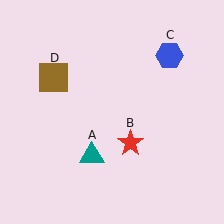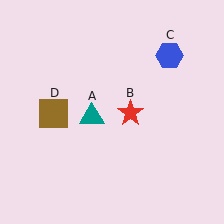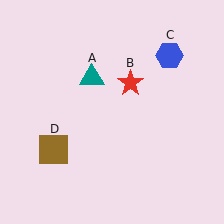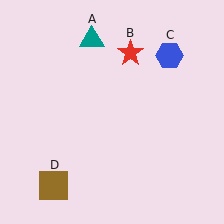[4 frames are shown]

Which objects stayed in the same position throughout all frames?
Blue hexagon (object C) remained stationary.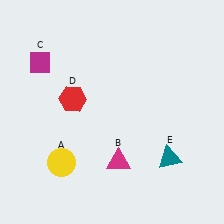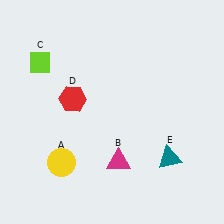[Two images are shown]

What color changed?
The diamond (C) changed from magenta in Image 1 to lime in Image 2.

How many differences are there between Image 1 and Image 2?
There is 1 difference between the two images.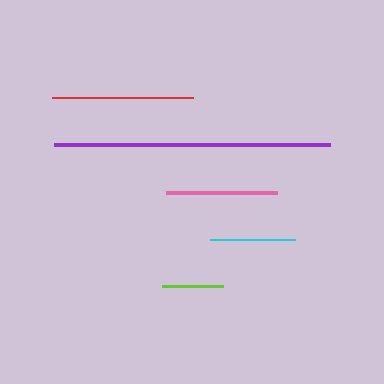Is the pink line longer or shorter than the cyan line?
The pink line is longer than the cyan line.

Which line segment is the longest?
The purple line is the longest at approximately 275 pixels.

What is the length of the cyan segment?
The cyan segment is approximately 85 pixels long.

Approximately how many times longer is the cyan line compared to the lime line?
The cyan line is approximately 1.4 times the length of the lime line.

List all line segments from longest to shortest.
From longest to shortest: purple, red, pink, cyan, lime.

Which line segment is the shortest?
The lime line is the shortest at approximately 61 pixels.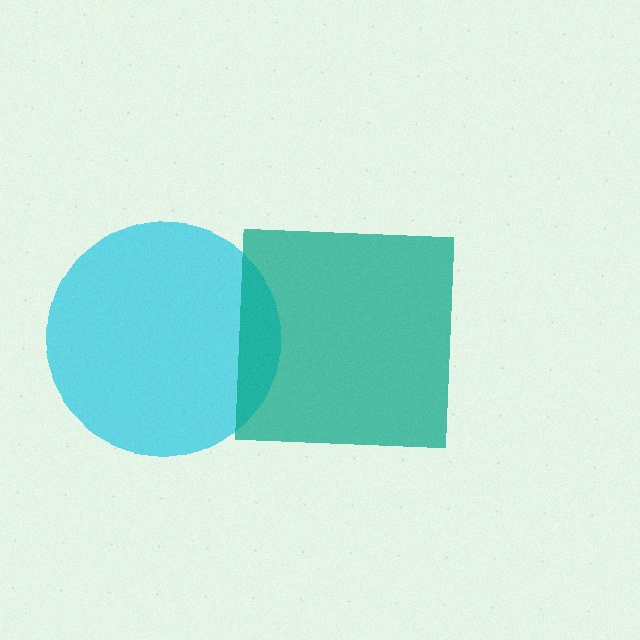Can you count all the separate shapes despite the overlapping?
Yes, there are 2 separate shapes.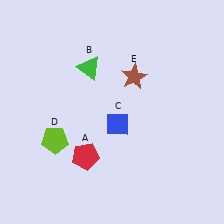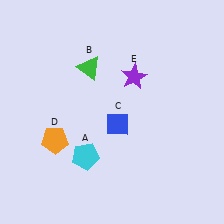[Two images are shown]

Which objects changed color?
A changed from red to cyan. D changed from lime to orange. E changed from brown to purple.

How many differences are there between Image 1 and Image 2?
There are 3 differences between the two images.